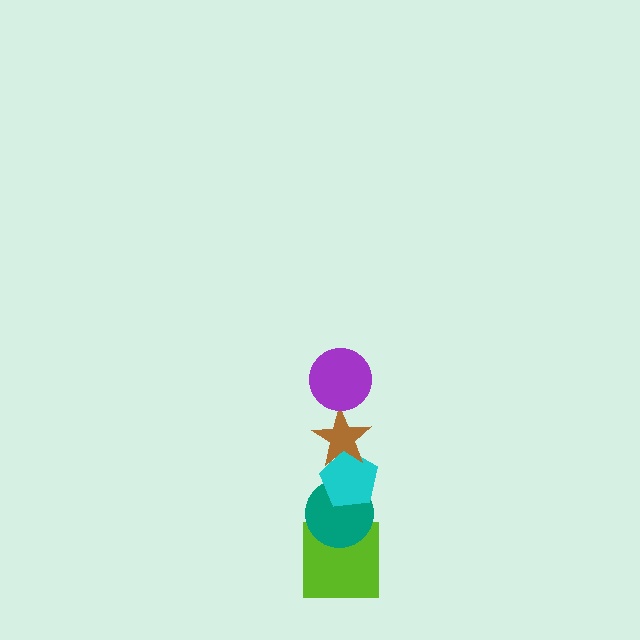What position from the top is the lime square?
The lime square is 5th from the top.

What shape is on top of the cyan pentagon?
The brown star is on top of the cyan pentagon.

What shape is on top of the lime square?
The teal circle is on top of the lime square.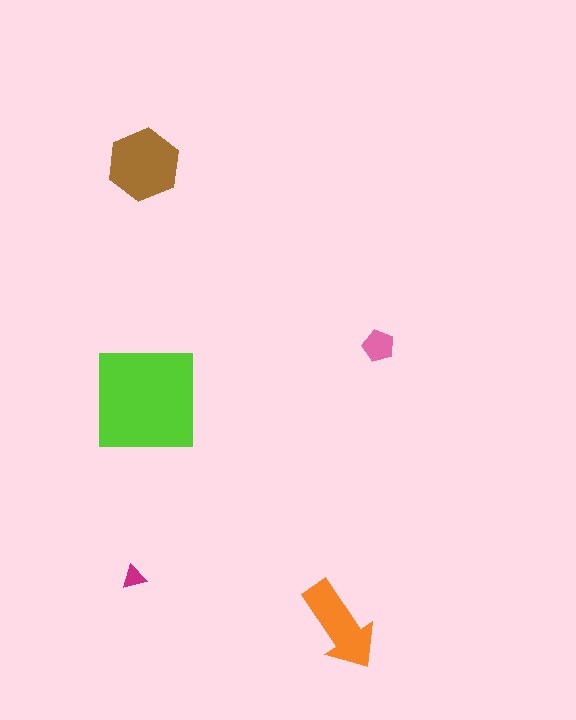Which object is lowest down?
The orange arrow is bottommost.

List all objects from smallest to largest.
The magenta triangle, the pink pentagon, the orange arrow, the brown hexagon, the lime square.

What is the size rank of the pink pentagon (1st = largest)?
4th.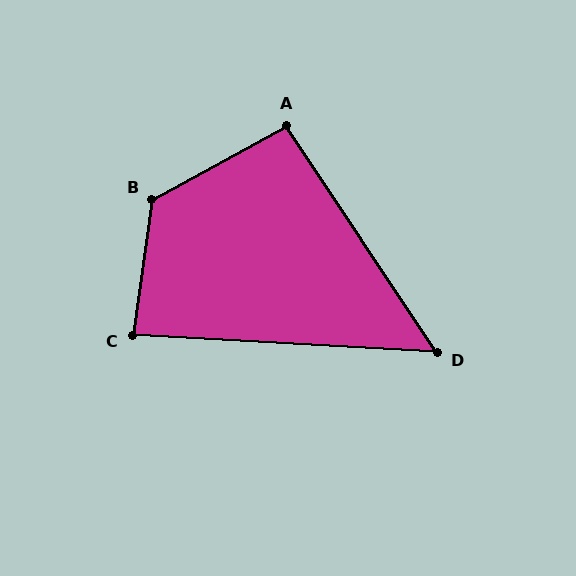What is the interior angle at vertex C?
Approximately 85 degrees (approximately right).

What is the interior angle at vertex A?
Approximately 95 degrees (approximately right).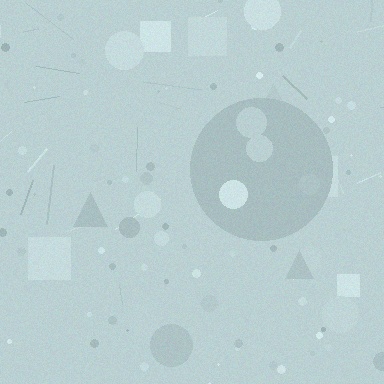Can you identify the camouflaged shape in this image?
The camouflaged shape is a circle.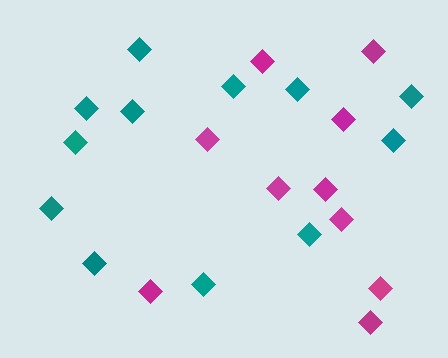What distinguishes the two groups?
There are 2 groups: one group of magenta diamonds (10) and one group of teal diamonds (12).